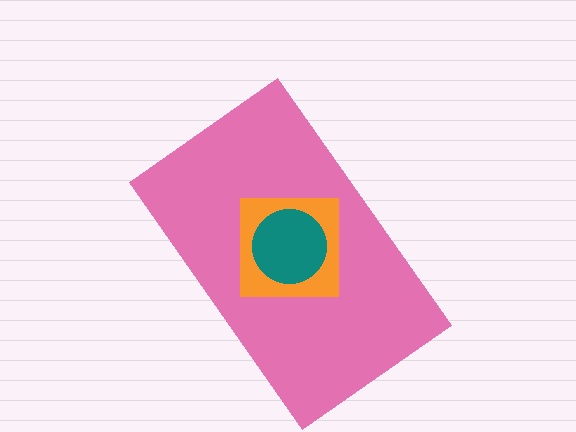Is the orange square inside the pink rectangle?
Yes.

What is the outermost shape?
The pink rectangle.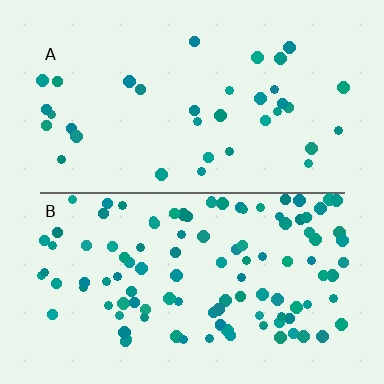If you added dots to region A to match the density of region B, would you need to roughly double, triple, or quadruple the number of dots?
Approximately triple.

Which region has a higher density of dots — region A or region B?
B (the bottom).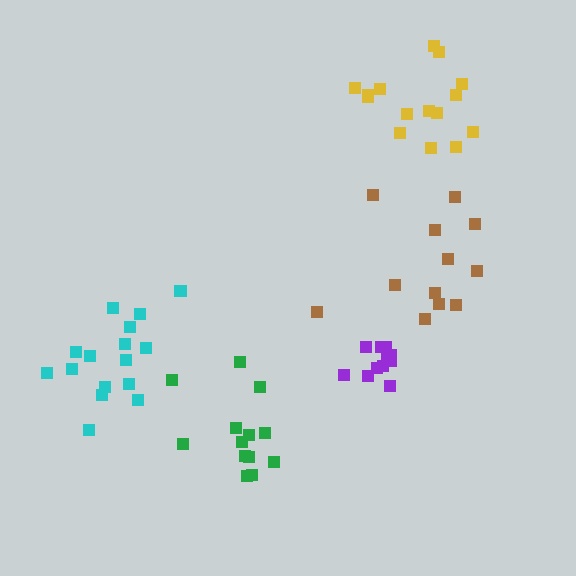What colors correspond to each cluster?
The clusters are colored: brown, cyan, green, yellow, purple.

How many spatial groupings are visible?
There are 5 spatial groupings.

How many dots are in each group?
Group 1: 12 dots, Group 2: 16 dots, Group 3: 13 dots, Group 4: 15 dots, Group 5: 11 dots (67 total).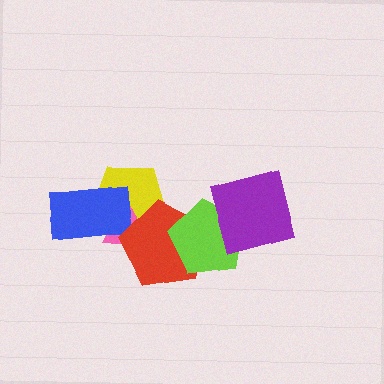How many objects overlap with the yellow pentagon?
3 objects overlap with the yellow pentagon.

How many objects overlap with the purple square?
1 object overlaps with the purple square.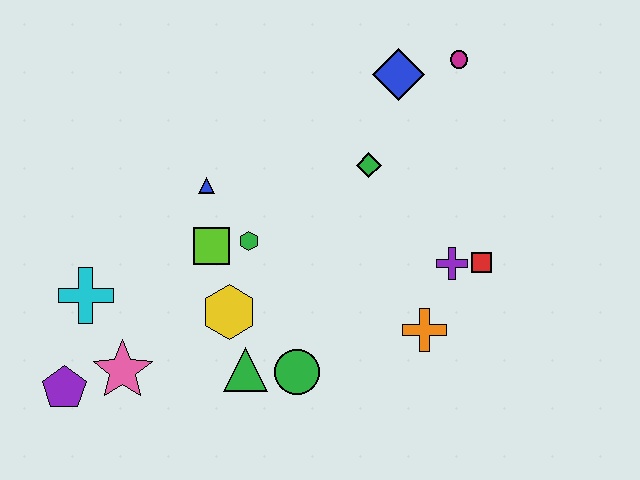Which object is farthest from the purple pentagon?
The magenta circle is farthest from the purple pentagon.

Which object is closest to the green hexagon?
The lime square is closest to the green hexagon.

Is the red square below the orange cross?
No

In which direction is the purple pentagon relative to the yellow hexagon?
The purple pentagon is to the left of the yellow hexagon.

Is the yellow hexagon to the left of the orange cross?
Yes